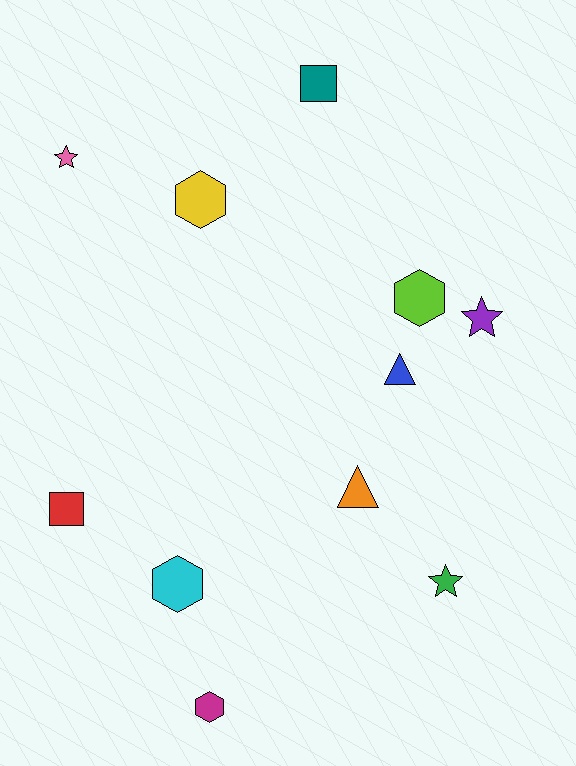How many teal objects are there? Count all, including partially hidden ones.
There is 1 teal object.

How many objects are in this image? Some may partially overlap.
There are 11 objects.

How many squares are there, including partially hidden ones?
There are 2 squares.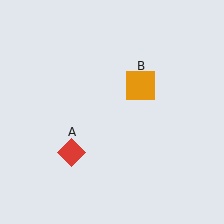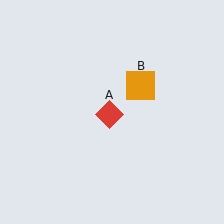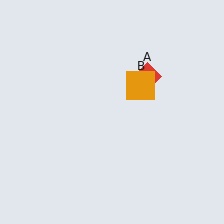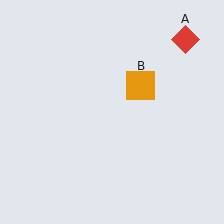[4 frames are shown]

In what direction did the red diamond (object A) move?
The red diamond (object A) moved up and to the right.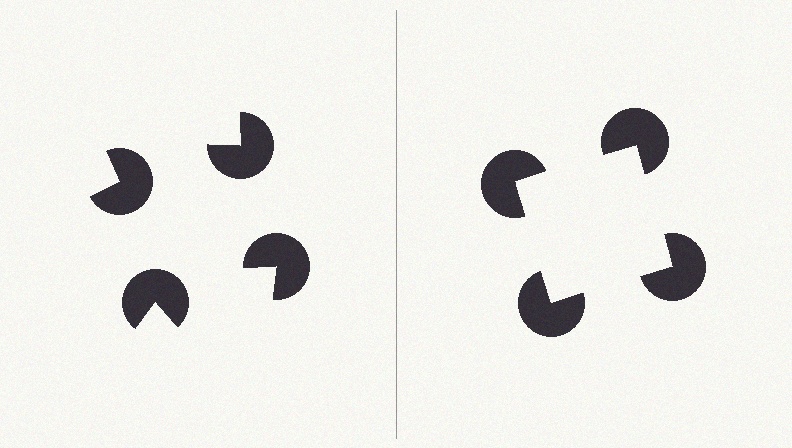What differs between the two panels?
The pac-man discs are positioned identically on both sides; only the wedge orientations differ. On the right they align to a square; on the left they are misaligned.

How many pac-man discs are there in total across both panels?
8 — 4 on each side.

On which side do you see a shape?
An illusory square appears on the right side. On the left side the wedge cuts are rotated, so no coherent shape forms.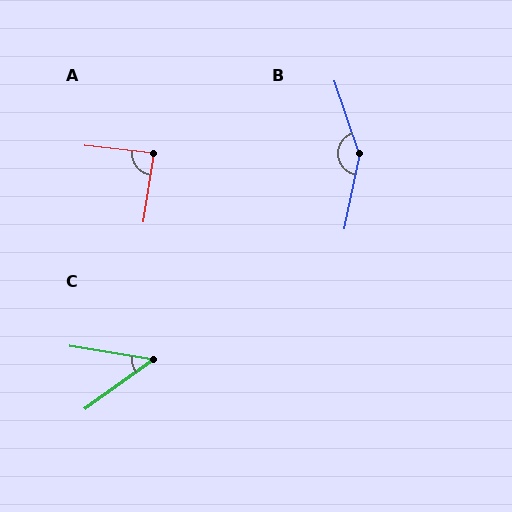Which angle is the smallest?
C, at approximately 45 degrees.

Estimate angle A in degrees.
Approximately 88 degrees.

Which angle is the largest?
B, at approximately 150 degrees.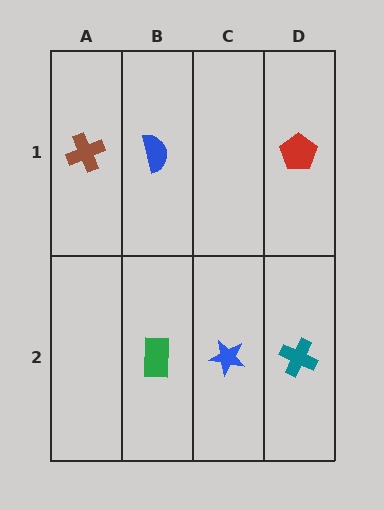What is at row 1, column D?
A red pentagon.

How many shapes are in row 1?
3 shapes.